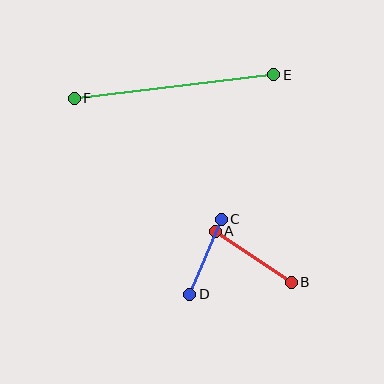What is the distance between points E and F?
The distance is approximately 201 pixels.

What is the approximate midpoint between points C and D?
The midpoint is at approximately (206, 257) pixels.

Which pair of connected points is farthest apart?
Points E and F are farthest apart.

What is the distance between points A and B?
The distance is approximately 92 pixels.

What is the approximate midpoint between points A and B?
The midpoint is at approximately (253, 257) pixels.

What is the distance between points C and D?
The distance is approximately 81 pixels.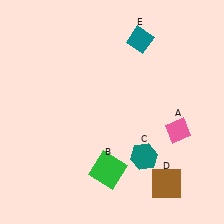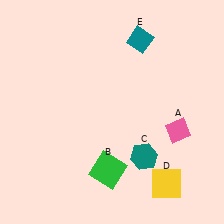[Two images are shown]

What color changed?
The square (D) changed from brown in Image 1 to yellow in Image 2.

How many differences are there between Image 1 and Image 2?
There is 1 difference between the two images.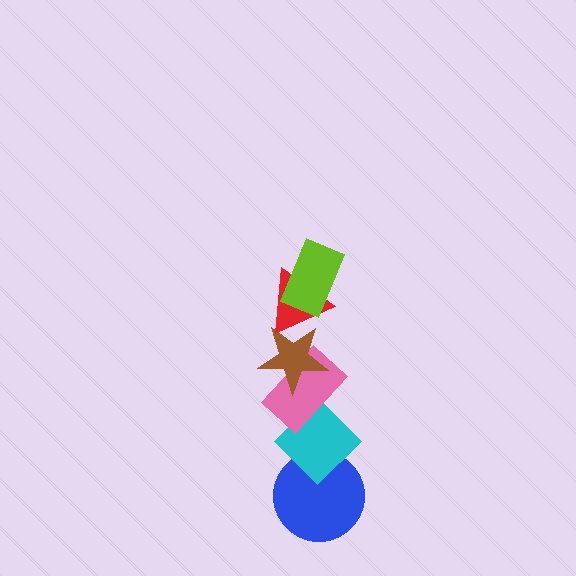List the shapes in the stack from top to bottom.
From top to bottom: the lime rectangle, the red triangle, the brown star, the pink rectangle, the cyan diamond, the blue circle.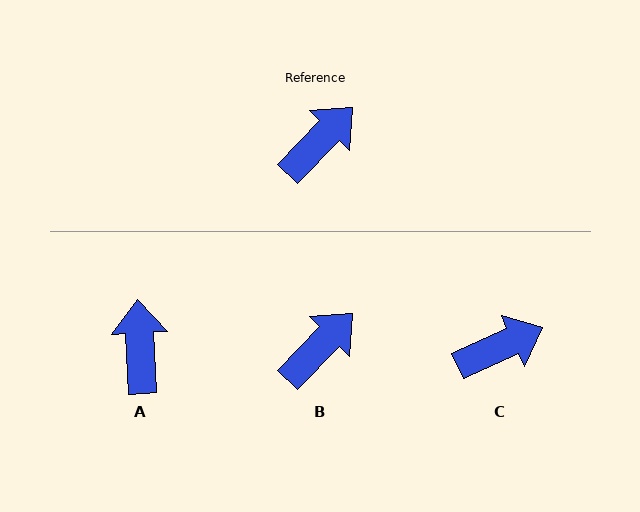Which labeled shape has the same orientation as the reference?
B.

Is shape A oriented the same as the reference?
No, it is off by about 47 degrees.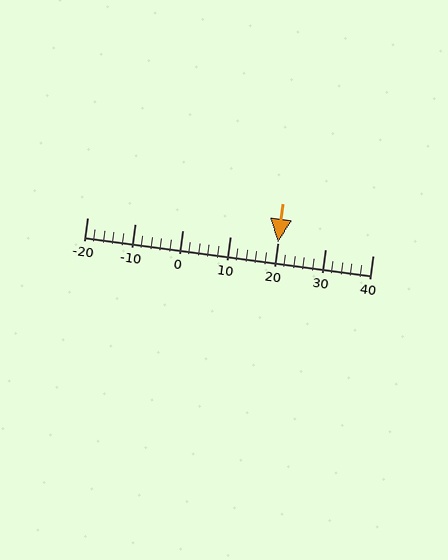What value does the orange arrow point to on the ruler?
The orange arrow points to approximately 20.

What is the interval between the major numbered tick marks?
The major tick marks are spaced 10 units apart.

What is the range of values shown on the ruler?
The ruler shows values from -20 to 40.